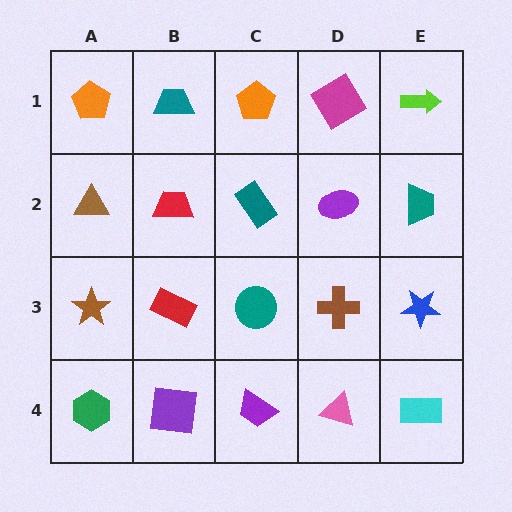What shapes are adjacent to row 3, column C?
A teal rectangle (row 2, column C), a purple trapezoid (row 4, column C), a red rectangle (row 3, column B), a brown cross (row 3, column D).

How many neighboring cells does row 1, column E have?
2.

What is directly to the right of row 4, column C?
A pink triangle.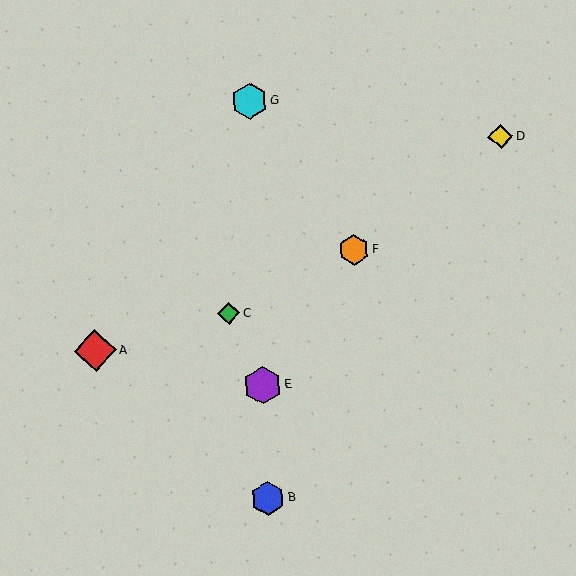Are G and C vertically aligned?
No, G is at x≈249 and C is at x≈229.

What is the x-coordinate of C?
Object C is at x≈229.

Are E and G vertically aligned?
Yes, both are at x≈263.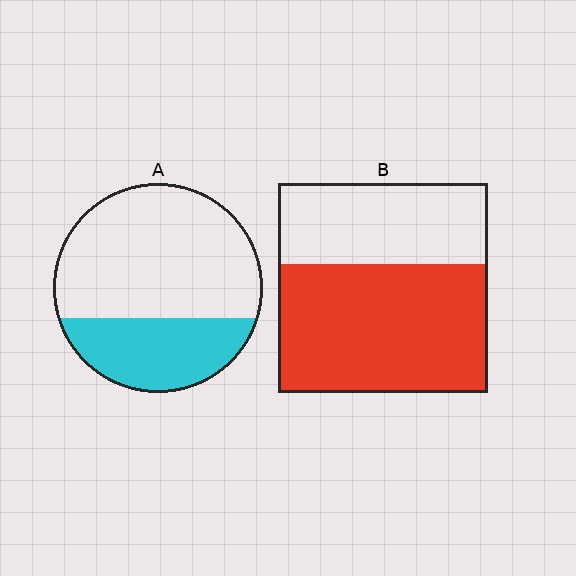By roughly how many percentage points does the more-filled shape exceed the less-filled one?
By roughly 30 percentage points (B over A).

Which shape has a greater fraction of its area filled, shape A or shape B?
Shape B.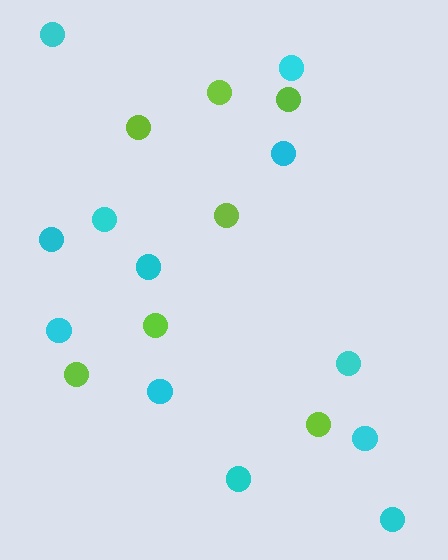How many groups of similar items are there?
There are 2 groups: one group of lime circles (7) and one group of cyan circles (12).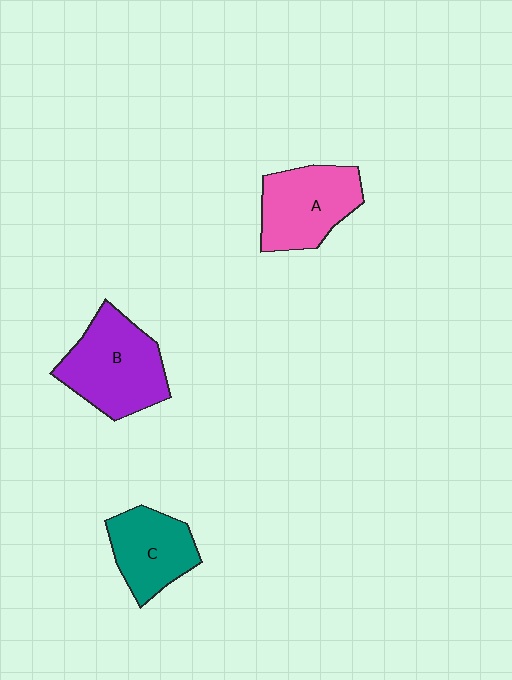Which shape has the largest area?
Shape B (purple).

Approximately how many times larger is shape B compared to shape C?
Approximately 1.4 times.